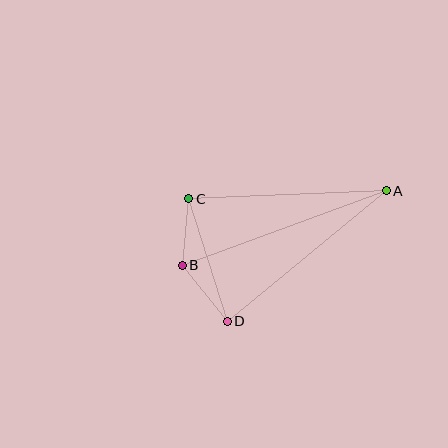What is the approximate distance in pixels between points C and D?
The distance between C and D is approximately 128 pixels.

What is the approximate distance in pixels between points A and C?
The distance between A and C is approximately 198 pixels.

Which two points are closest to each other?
Points B and C are closest to each other.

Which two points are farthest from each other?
Points A and B are farthest from each other.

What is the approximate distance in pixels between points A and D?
The distance between A and D is approximately 206 pixels.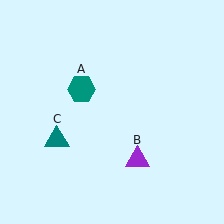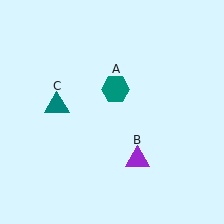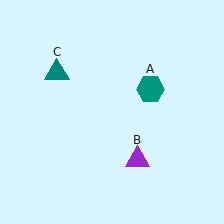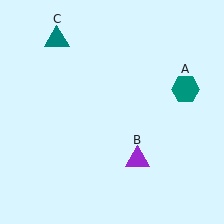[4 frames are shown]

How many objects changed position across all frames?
2 objects changed position: teal hexagon (object A), teal triangle (object C).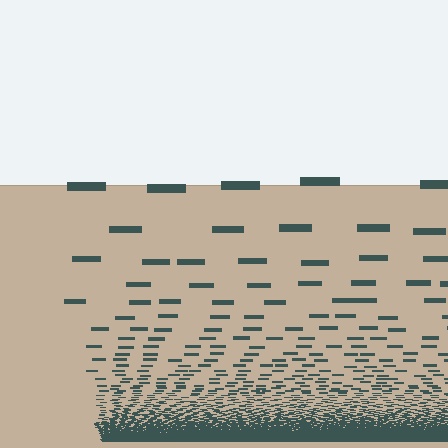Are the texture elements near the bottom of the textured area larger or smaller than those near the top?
Smaller. The gradient is inverted — elements near the bottom are smaller and denser.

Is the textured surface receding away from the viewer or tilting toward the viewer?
The surface appears to tilt toward the viewer. Texture elements get larger and sparser toward the top.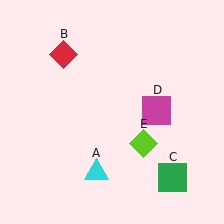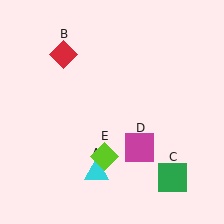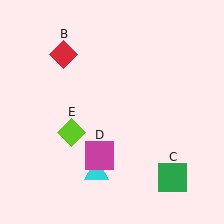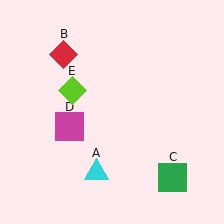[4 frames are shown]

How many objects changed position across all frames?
2 objects changed position: magenta square (object D), lime diamond (object E).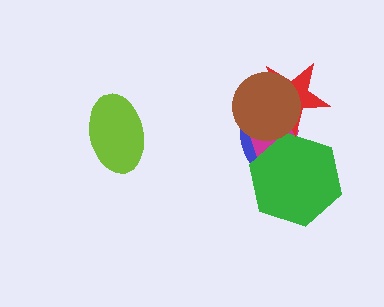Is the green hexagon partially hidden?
No, no other shape covers it.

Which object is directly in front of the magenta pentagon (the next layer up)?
The green hexagon is directly in front of the magenta pentagon.